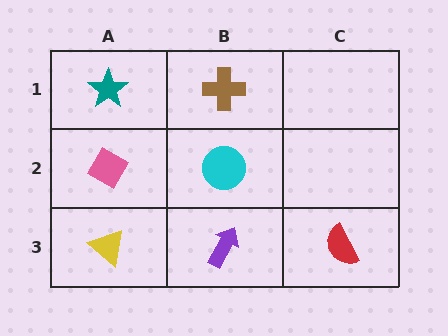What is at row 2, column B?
A cyan circle.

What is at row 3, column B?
A purple arrow.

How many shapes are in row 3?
3 shapes.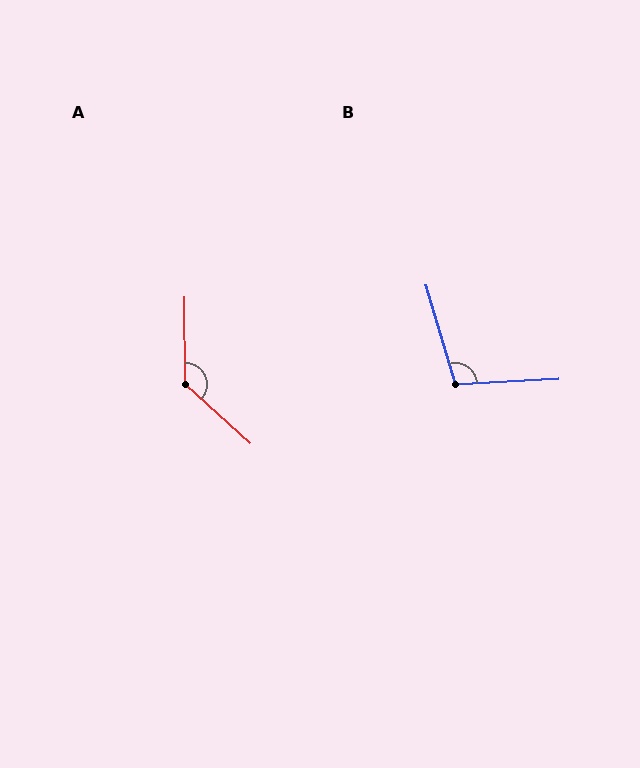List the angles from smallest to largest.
B (103°), A (133°).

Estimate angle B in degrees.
Approximately 103 degrees.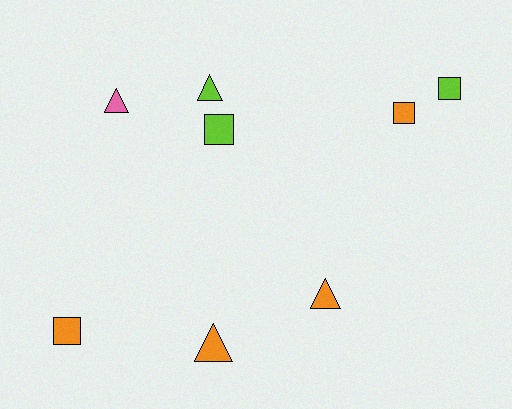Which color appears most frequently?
Orange, with 4 objects.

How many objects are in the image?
There are 8 objects.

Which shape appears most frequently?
Square, with 4 objects.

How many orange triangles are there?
There are 2 orange triangles.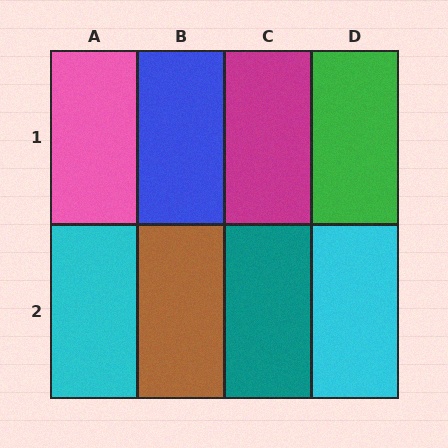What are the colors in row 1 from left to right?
Pink, blue, magenta, green.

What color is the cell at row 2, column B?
Brown.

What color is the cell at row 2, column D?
Cyan.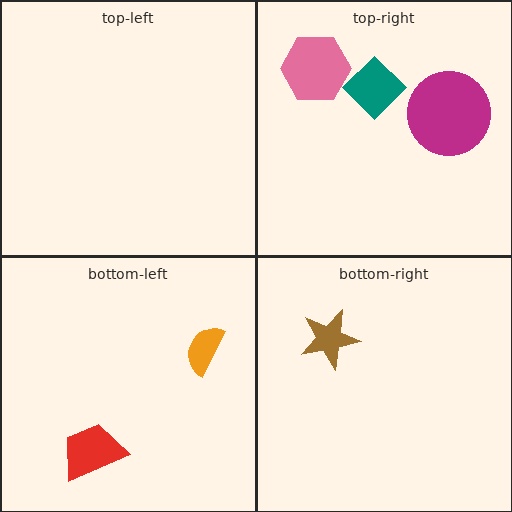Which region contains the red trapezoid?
The bottom-left region.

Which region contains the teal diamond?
The top-right region.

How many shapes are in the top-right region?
3.